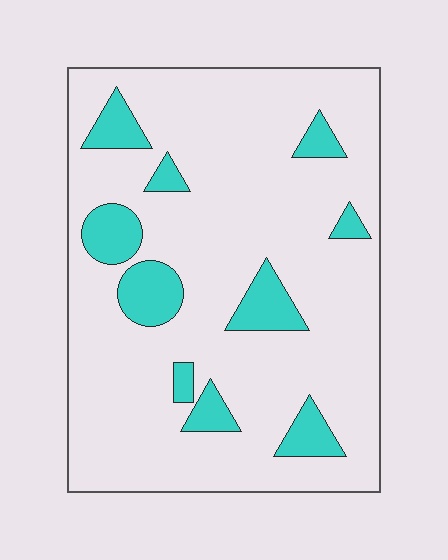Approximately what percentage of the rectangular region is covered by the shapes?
Approximately 15%.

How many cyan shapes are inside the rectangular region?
10.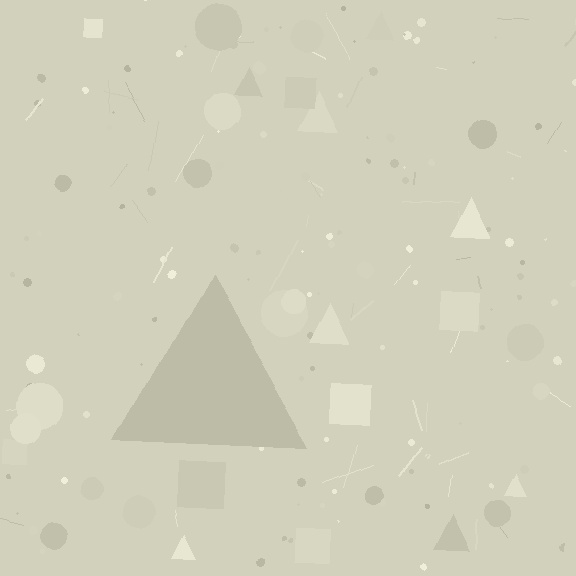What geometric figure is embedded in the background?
A triangle is embedded in the background.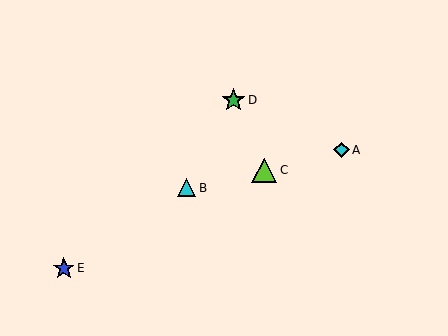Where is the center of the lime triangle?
The center of the lime triangle is at (264, 170).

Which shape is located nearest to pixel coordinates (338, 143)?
The cyan diamond (labeled A) at (342, 150) is nearest to that location.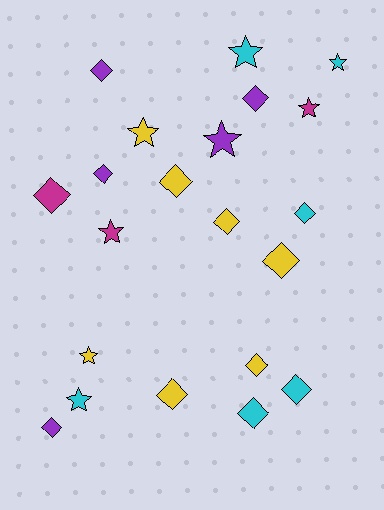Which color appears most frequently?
Yellow, with 7 objects.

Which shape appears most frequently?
Diamond, with 13 objects.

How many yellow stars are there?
There are 2 yellow stars.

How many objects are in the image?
There are 21 objects.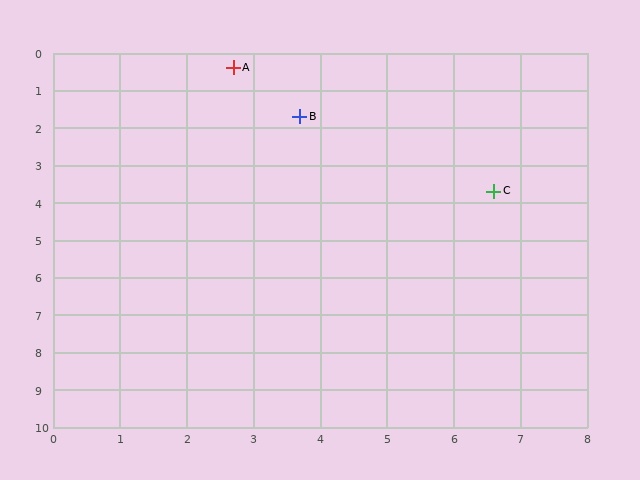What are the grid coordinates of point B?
Point B is at approximately (3.7, 1.7).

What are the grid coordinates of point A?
Point A is at approximately (2.7, 0.4).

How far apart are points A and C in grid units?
Points A and C are about 5.1 grid units apart.